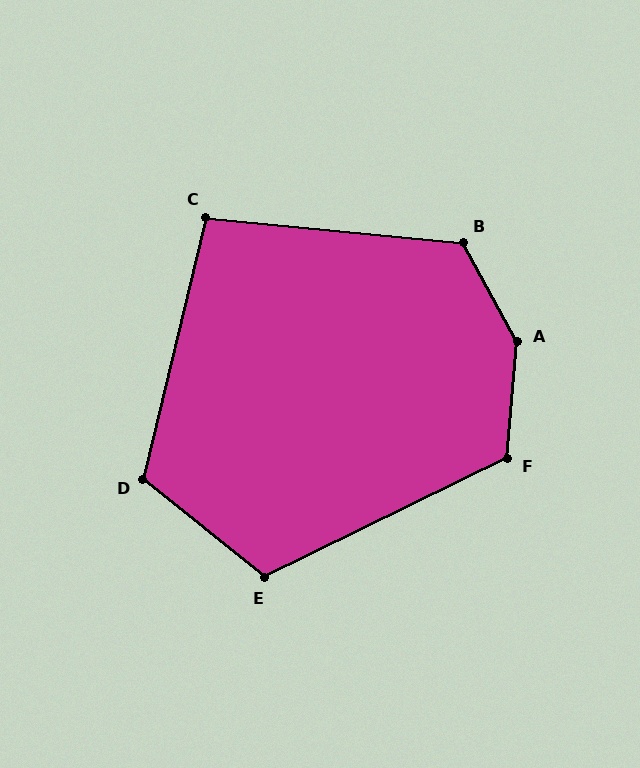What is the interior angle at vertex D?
Approximately 115 degrees (obtuse).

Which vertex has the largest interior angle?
A, at approximately 147 degrees.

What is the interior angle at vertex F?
Approximately 121 degrees (obtuse).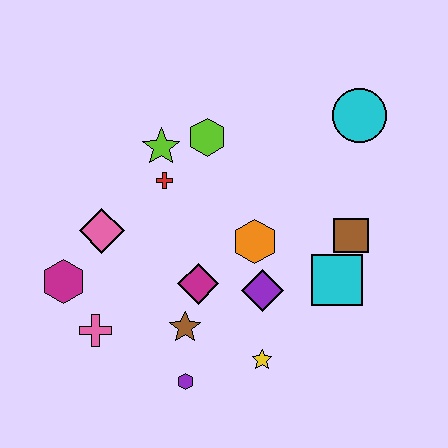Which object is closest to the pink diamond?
The magenta hexagon is closest to the pink diamond.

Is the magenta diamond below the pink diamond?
Yes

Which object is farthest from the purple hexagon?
The cyan circle is farthest from the purple hexagon.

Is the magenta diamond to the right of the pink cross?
Yes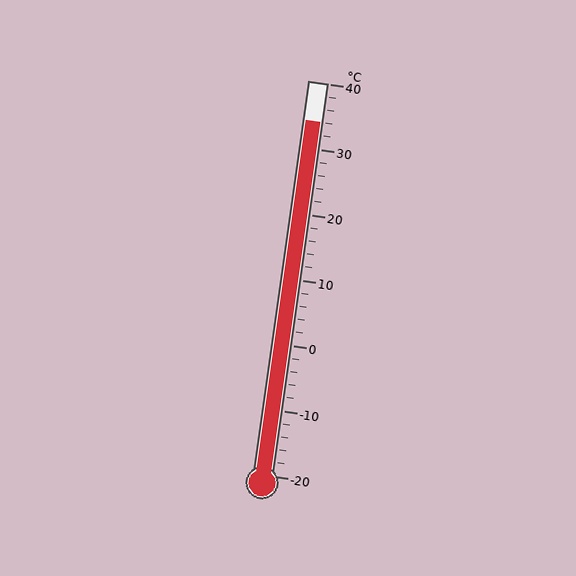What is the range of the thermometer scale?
The thermometer scale ranges from -20°C to 40°C.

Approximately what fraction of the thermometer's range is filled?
The thermometer is filled to approximately 90% of its range.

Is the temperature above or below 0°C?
The temperature is above 0°C.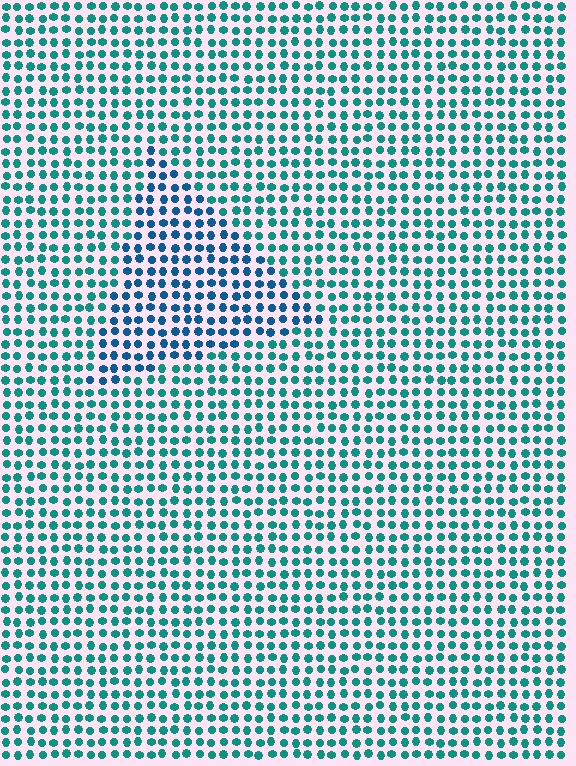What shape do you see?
I see a triangle.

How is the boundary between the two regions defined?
The boundary is defined purely by a slight shift in hue (about 34 degrees). Spacing, size, and orientation are identical on both sides.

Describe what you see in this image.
The image is filled with small teal elements in a uniform arrangement. A triangle-shaped region is visible where the elements are tinted to a slightly different hue, forming a subtle color boundary.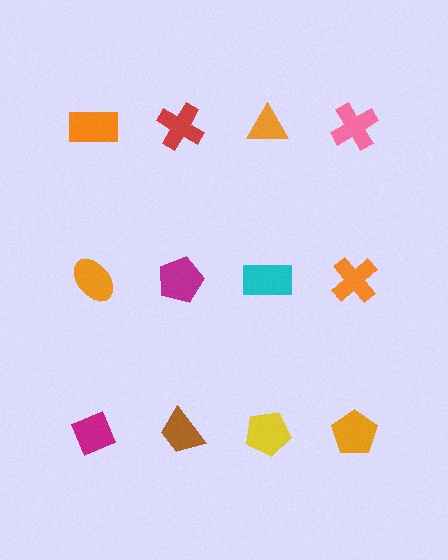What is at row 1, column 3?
An orange triangle.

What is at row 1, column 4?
A pink cross.